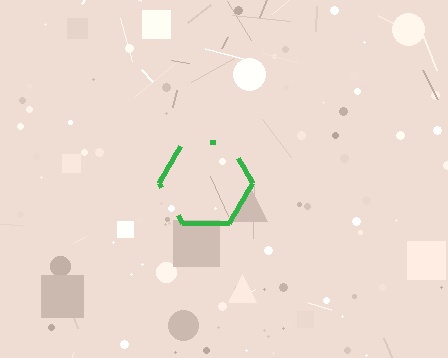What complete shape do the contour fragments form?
The contour fragments form a hexagon.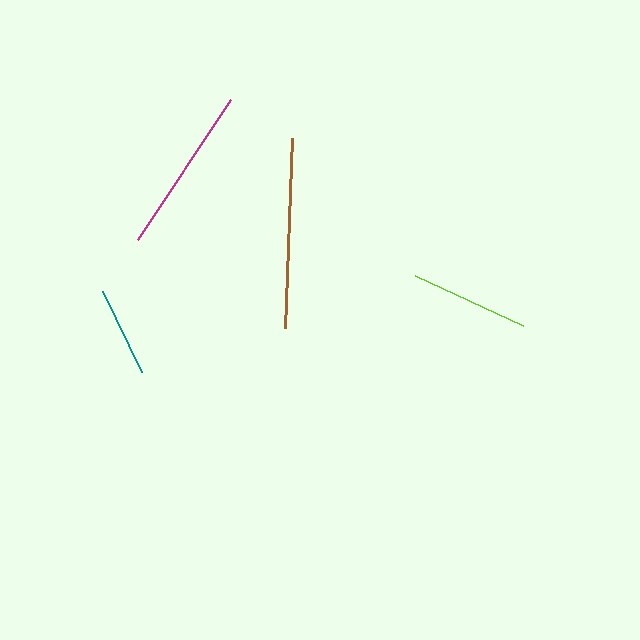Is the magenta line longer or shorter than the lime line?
The magenta line is longer than the lime line.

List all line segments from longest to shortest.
From longest to shortest: brown, magenta, lime, teal.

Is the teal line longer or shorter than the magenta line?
The magenta line is longer than the teal line.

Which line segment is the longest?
The brown line is the longest at approximately 190 pixels.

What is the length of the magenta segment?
The magenta segment is approximately 168 pixels long.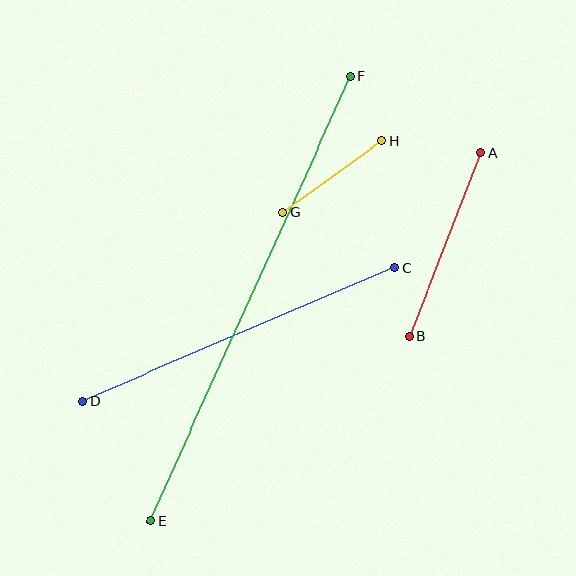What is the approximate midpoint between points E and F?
The midpoint is at approximately (251, 299) pixels.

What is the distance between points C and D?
The distance is approximately 339 pixels.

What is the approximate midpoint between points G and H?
The midpoint is at approximately (332, 176) pixels.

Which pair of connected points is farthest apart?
Points E and F are farthest apart.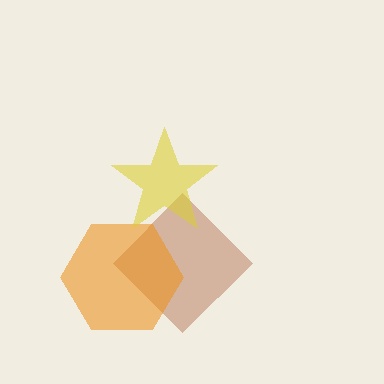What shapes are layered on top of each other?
The layered shapes are: a brown diamond, an orange hexagon, a yellow star.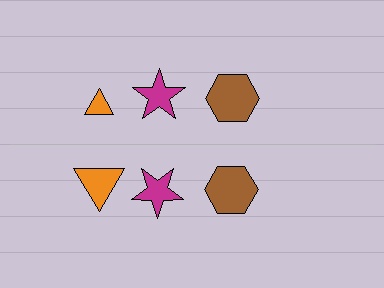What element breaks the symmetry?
The orange triangle on the bottom side has a different size than its mirror counterpart.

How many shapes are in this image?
There are 6 shapes in this image.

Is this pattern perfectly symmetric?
No, the pattern is not perfectly symmetric. The orange triangle on the bottom side has a different size than its mirror counterpart.